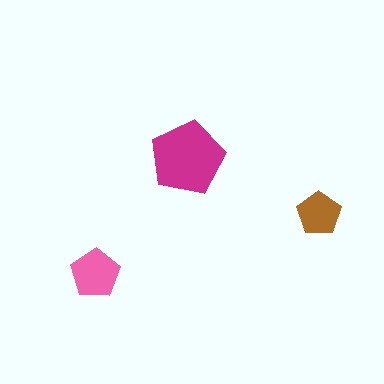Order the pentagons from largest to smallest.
the magenta one, the pink one, the brown one.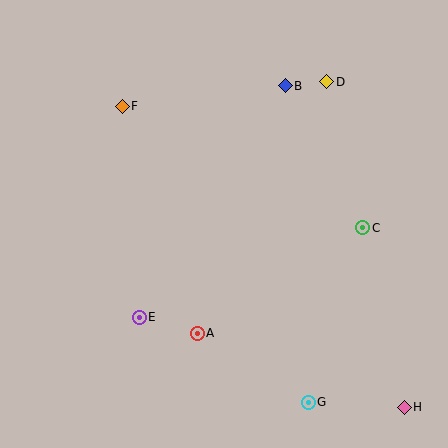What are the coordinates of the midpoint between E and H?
The midpoint between E and H is at (272, 362).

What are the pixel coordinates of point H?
Point H is at (404, 407).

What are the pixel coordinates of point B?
Point B is at (285, 86).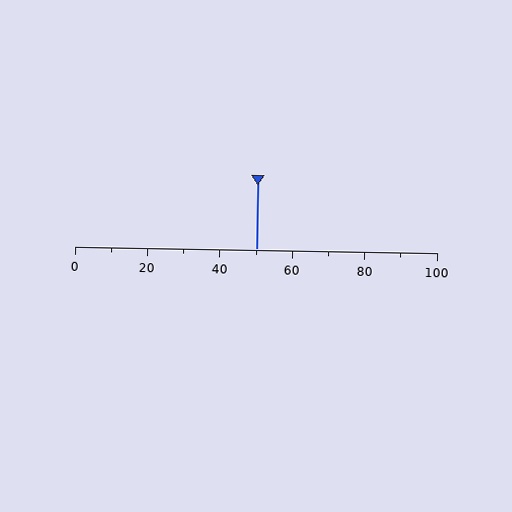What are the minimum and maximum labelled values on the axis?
The axis runs from 0 to 100.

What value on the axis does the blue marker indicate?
The marker indicates approximately 50.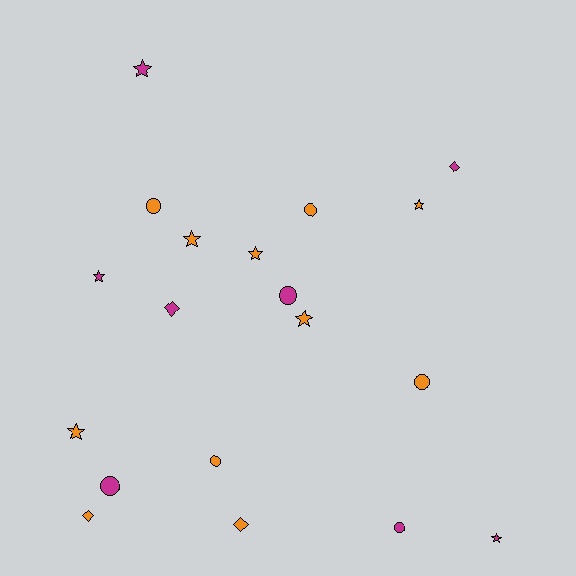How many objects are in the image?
There are 19 objects.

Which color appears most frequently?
Orange, with 11 objects.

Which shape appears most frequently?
Star, with 8 objects.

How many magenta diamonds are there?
There are 2 magenta diamonds.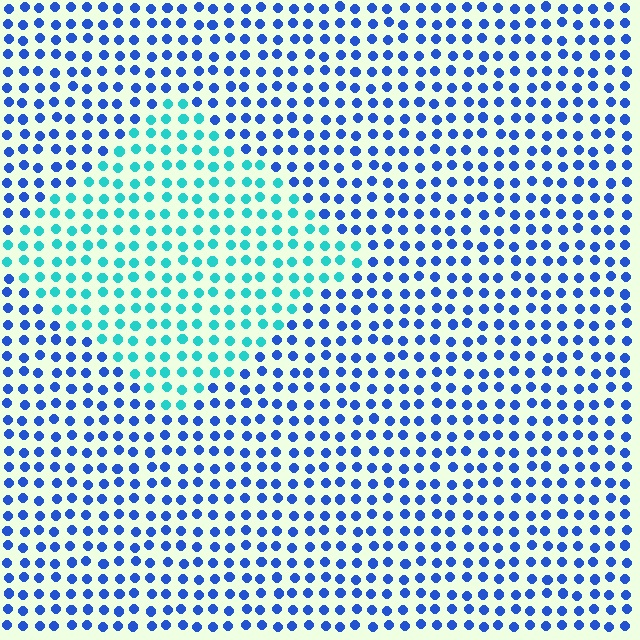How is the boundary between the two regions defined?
The boundary is defined purely by a slight shift in hue (about 47 degrees). Spacing, size, and orientation are identical on both sides.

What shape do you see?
I see a diamond.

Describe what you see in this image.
The image is filled with small blue elements in a uniform arrangement. A diamond-shaped region is visible where the elements are tinted to a slightly different hue, forming a subtle color boundary.